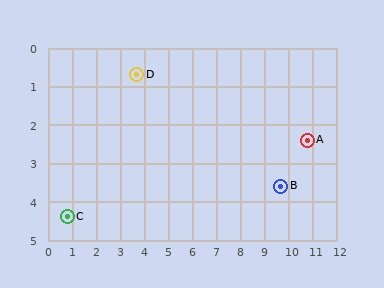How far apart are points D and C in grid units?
Points D and C are about 4.7 grid units apart.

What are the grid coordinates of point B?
Point B is at approximately (9.7, 3.6).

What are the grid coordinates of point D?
Point D is at approximately (3.7, 0.7).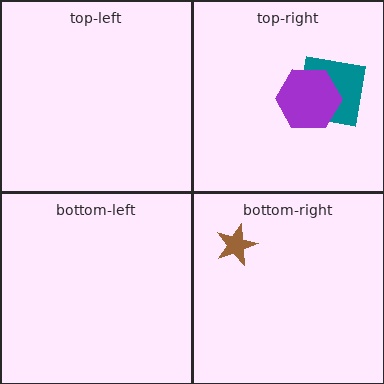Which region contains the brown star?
The bottom-right region.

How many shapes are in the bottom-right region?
1.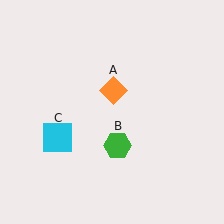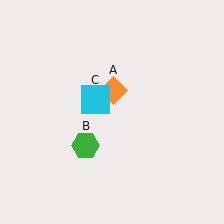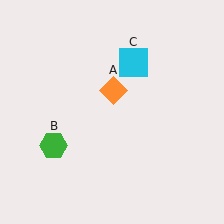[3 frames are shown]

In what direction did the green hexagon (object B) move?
The green hexagon (object B) moved left.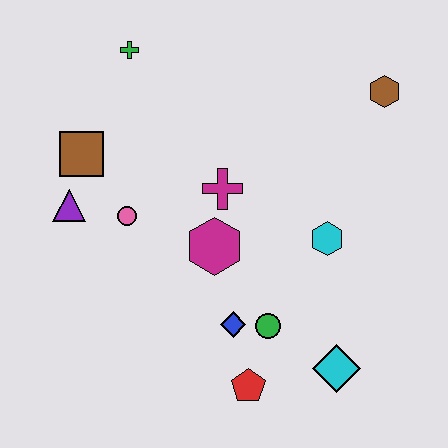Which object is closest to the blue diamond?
The green circle is closest to the blue diamond.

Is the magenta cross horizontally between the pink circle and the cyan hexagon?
Yes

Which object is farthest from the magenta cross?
The cyan diamond is farthest from the magenta cross.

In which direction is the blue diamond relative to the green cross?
The blue diamond is below the green cross.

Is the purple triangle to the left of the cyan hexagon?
Yes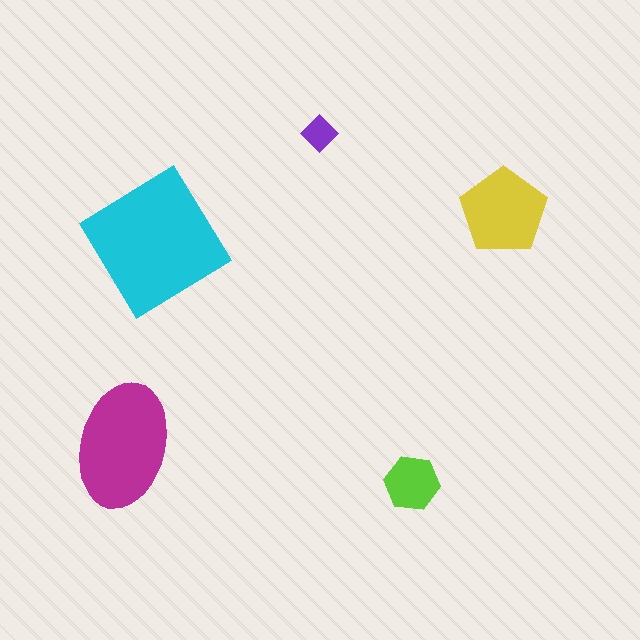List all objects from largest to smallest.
The cyan diamond, the magenta ellipse, the yellow pentagon, the lime hexagon, the purple diamond.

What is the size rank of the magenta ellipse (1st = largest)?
2nd.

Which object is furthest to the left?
The magenta ellipse is leftmost.